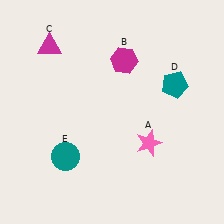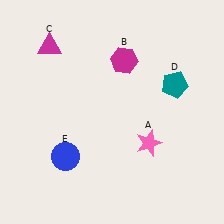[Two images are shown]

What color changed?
The circle (E) changed from teal in Image 1 to blue in Image 2.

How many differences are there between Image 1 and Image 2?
There is 1 difference between the two images.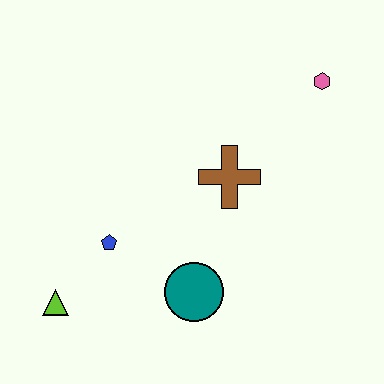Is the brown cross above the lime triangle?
Yes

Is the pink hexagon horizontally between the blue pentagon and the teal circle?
No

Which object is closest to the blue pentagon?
The lime triangle is closest to the blue pentagon.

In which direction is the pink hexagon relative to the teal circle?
The pink hexagon is above the teal circle.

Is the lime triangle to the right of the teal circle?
No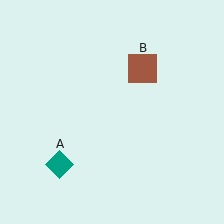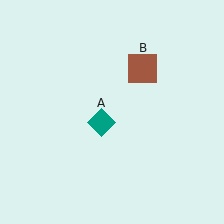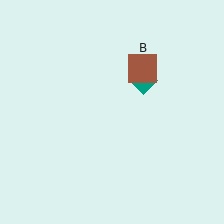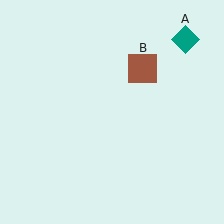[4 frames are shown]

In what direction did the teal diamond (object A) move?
The teal diamond (object A) moved up and to the right.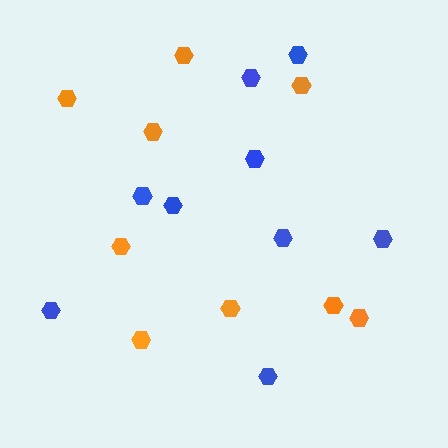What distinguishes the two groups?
There are 2 groups: one group of orange hexagons (9) and one group of blue hexagons (9).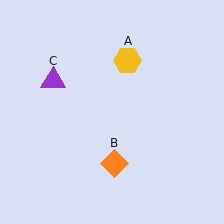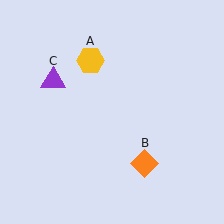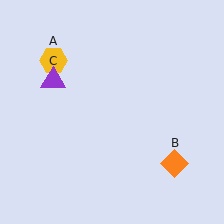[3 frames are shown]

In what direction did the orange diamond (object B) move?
The orange diamond (object B) moved right.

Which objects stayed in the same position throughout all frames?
Purple triangle (object C) remained stationary.